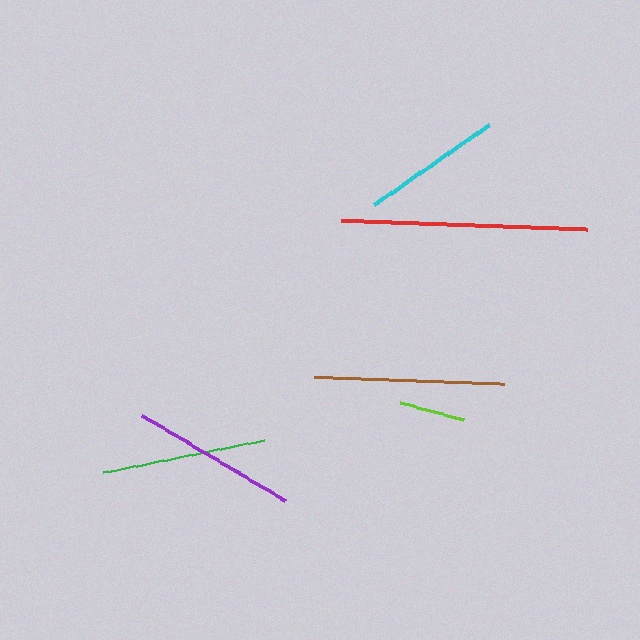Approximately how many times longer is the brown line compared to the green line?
The brown line is approximately 1.2 times the length of the green line.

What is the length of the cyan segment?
The cyan segment is approximately 140 pixels long.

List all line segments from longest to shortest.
From longest to shortest: red, brown, purple, green, cyan, lime.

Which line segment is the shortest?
The lime line is the shortest at approximately 65 pixels.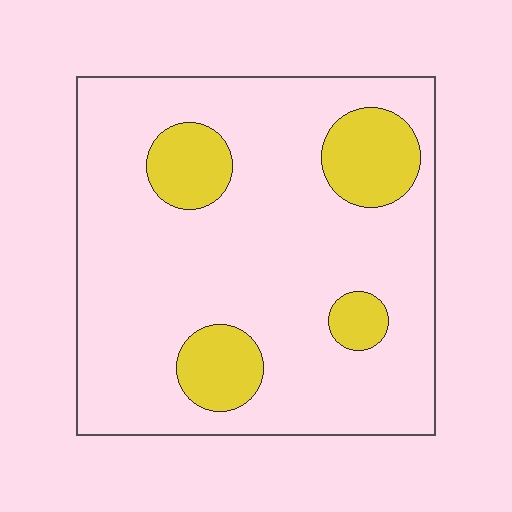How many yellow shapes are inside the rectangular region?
4.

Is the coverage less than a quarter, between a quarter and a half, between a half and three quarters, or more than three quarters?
Less than a quarter.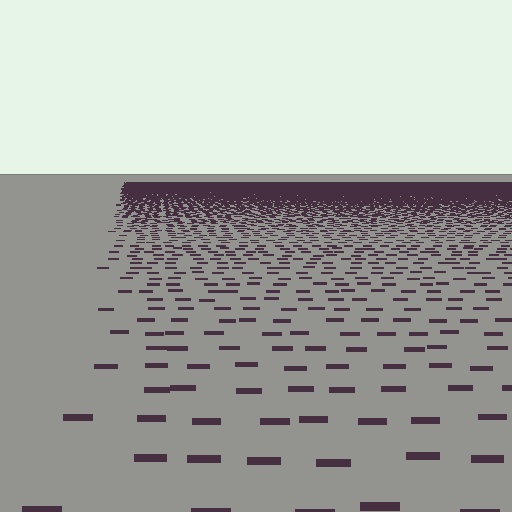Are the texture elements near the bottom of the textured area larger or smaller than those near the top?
Larger. Near the bottom, elements are closer to the viewer and appear at a bigger on-screen size.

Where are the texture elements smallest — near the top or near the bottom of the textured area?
Near the top.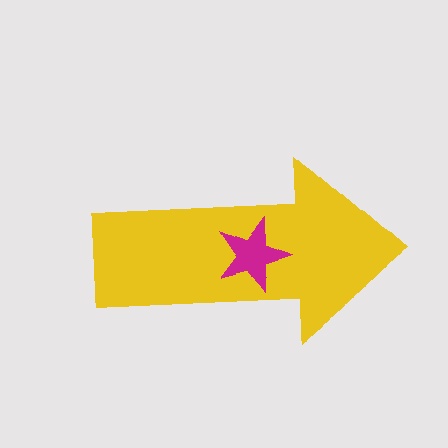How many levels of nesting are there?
2.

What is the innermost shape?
The magenta star.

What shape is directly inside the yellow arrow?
The magenta star.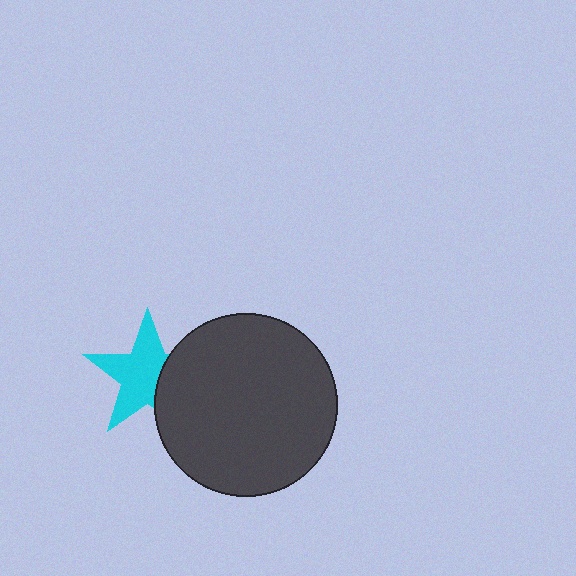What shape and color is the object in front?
The object in front is a dark gray circle.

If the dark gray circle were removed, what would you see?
You would see the complete cyan star.